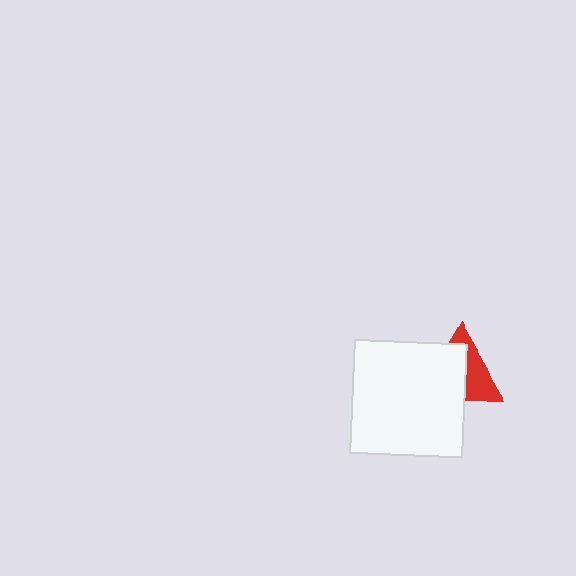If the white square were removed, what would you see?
You would see the complete red triangle.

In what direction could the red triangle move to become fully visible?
The red triangle could move toward the upper-right. That would shift it out from behind the white square entirely.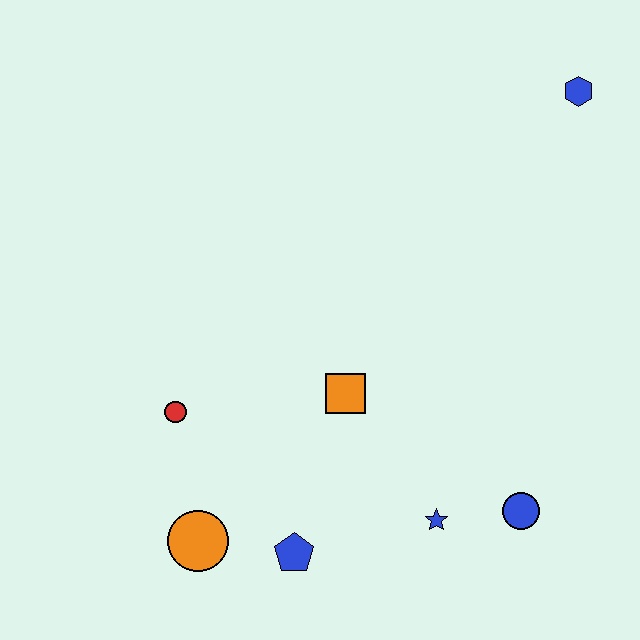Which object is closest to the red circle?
The orange circle is closest to the red circle.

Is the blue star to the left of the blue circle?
Yes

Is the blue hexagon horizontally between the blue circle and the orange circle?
No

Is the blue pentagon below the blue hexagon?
Yes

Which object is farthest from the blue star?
The blue hexagon is farthest from the blue star.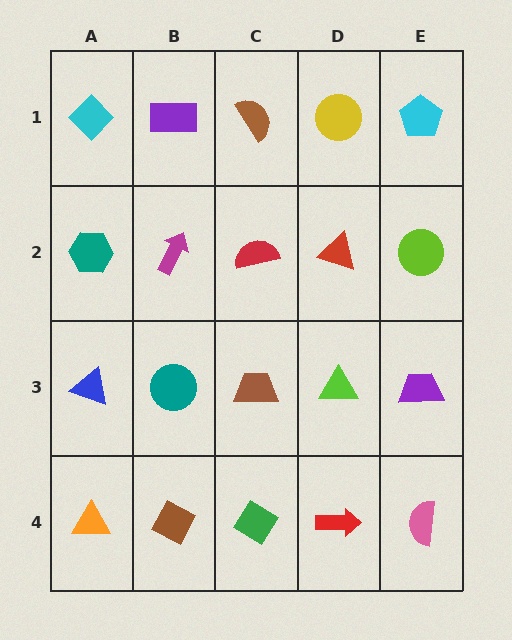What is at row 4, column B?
A brown diamond.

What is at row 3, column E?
A purple trapezoid.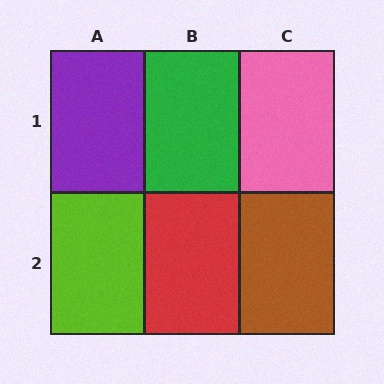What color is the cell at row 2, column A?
Lime.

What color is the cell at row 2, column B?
Red.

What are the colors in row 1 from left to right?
Purple, green, pink.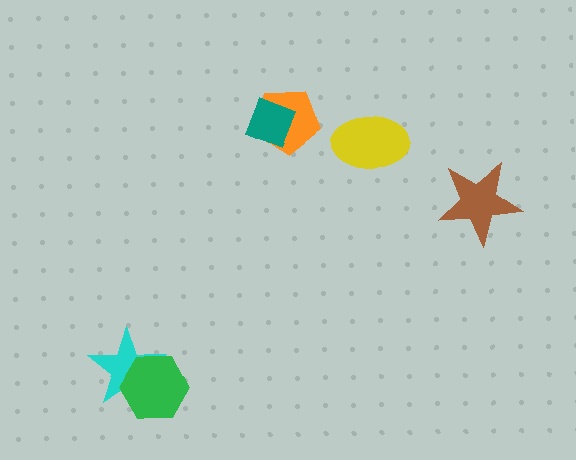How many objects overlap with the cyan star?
1 object overlaps with the cyan star.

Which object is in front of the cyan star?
The green hexagon is in front of the cyan star.